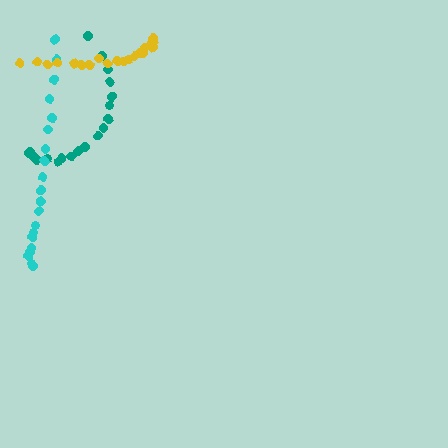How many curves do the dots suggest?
There are 3 distinct paths.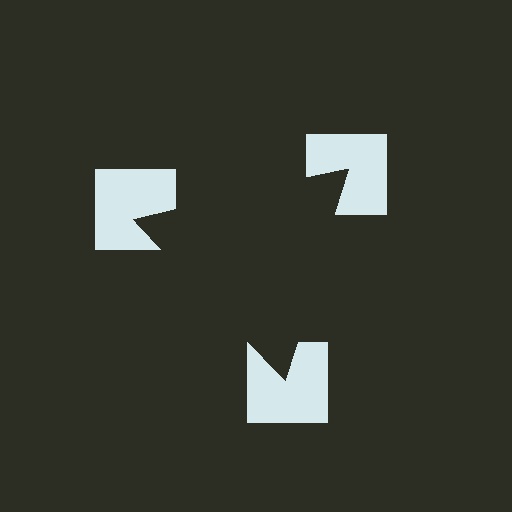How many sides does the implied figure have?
3 sides.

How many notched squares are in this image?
There are 3 — one at each vertex of the illusory triangle.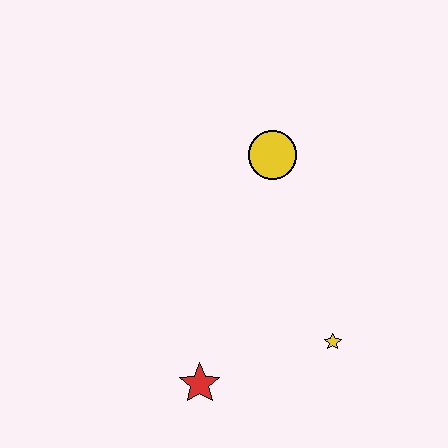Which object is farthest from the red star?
The yellow circle is farthest from the red star.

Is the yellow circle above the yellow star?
Yes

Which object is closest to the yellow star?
The red star is closest to the yellow star.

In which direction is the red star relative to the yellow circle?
The red star is below the yellow circle.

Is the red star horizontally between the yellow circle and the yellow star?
No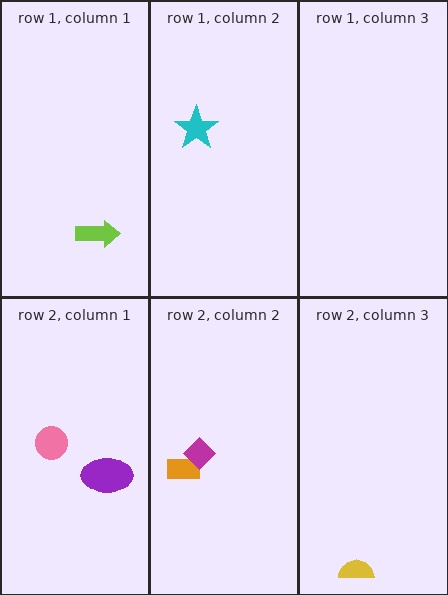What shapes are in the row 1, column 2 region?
The cyan star.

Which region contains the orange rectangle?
The row 2, column 2 region.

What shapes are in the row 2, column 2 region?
The orange rectangle, the magenta diamond.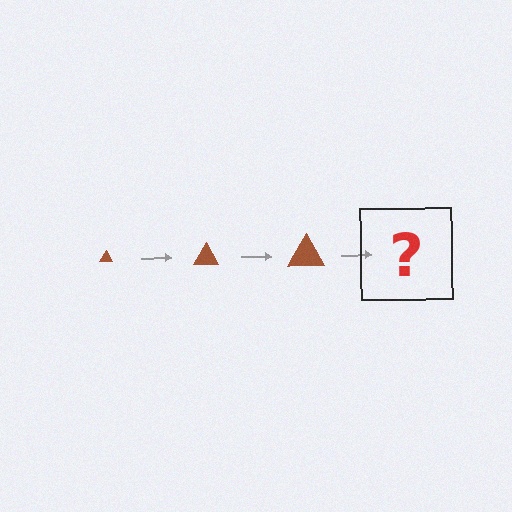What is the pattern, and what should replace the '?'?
The pattern is that the triangle gets progressively larger each step. The '?' should be a brown triangle, larger than the previous one.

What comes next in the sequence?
The next element should be a brown triangle, larger than the previous one.